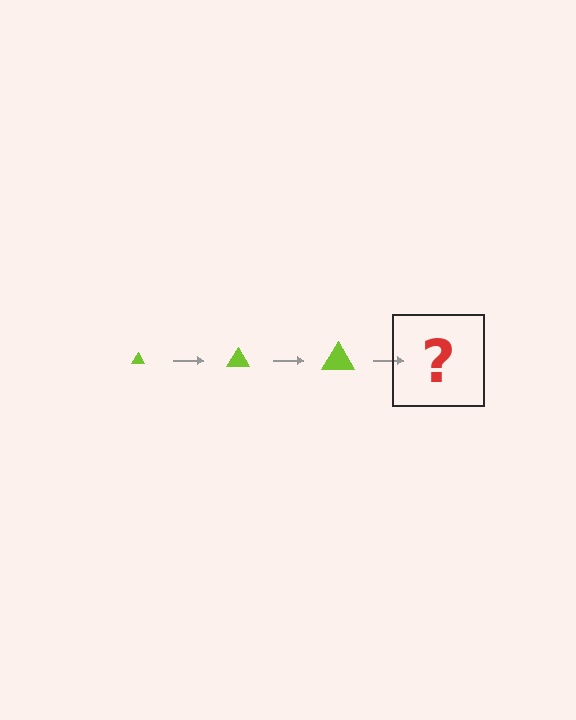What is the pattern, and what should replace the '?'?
The pattern is that the triangle gets progressively larger each step. The '?' should be a lime triangle, larger than the previous one.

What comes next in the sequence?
The next element should be a lime triangle, larger than the previous one.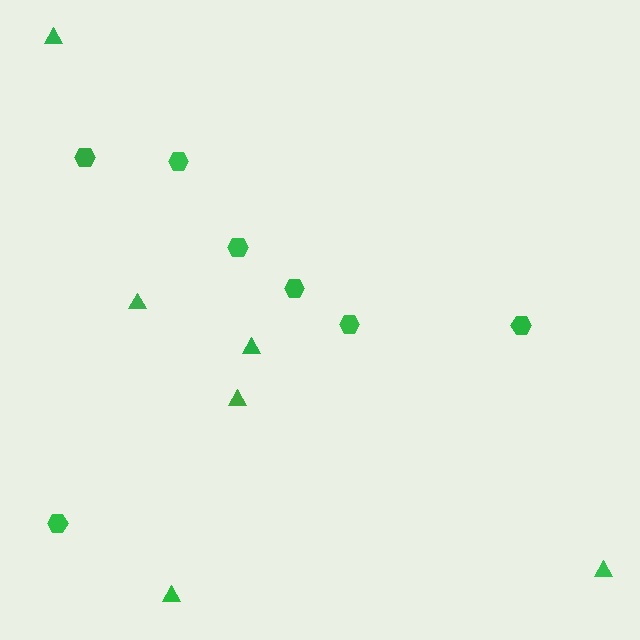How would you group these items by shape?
There are 2 groups: one group of triangles (6) and one group of hexagons (7).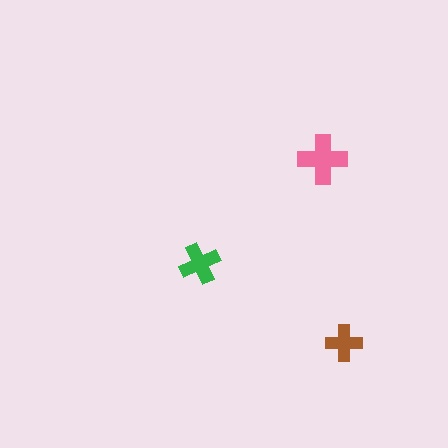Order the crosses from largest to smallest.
the pink one, the green one, the brown one.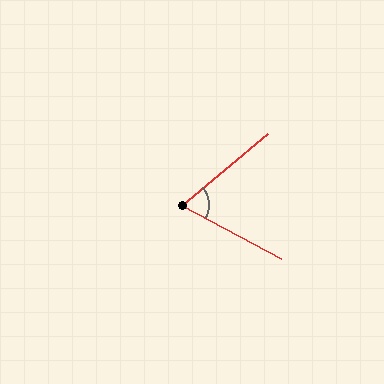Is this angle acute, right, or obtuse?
It is acute.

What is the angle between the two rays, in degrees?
Approximately 68 degrees.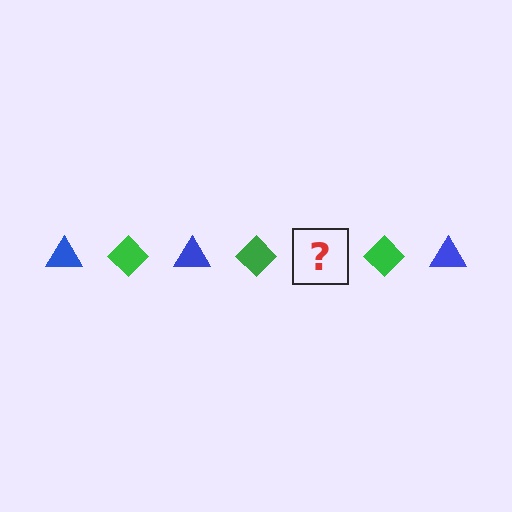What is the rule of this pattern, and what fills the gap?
The rule is that the pattern alternates between blue triangle and green diamond. The gap should be filled with a blue triangle.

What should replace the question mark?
The question mark should be replaced with a blue triangle.